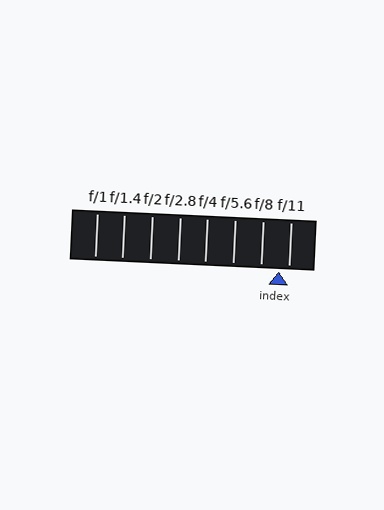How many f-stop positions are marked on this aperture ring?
There are 8 f-stop positions marked.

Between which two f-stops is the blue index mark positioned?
The index mark is between f/8 and f/11.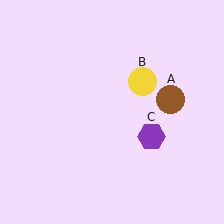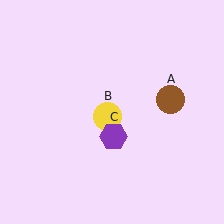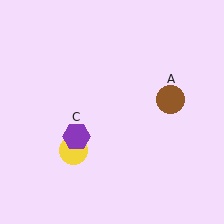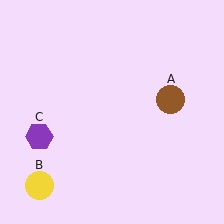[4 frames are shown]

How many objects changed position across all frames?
2 objects changed position: yellow circle (object B), purple hexagon (object C).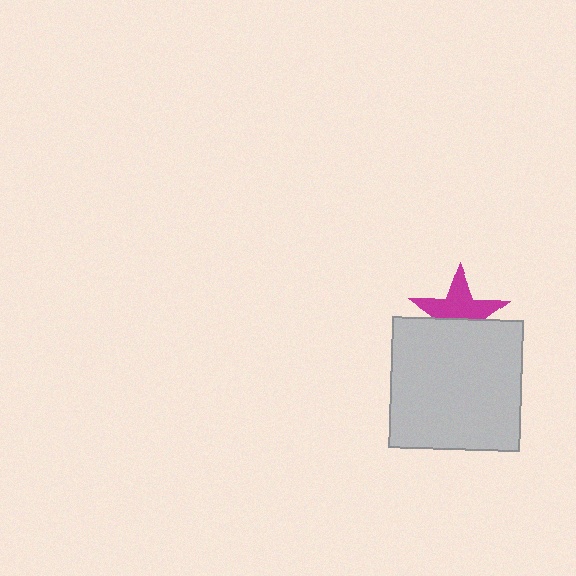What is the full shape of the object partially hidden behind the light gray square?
The partially hidden object is a magenta star.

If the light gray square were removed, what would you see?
You would see the complete magenta star.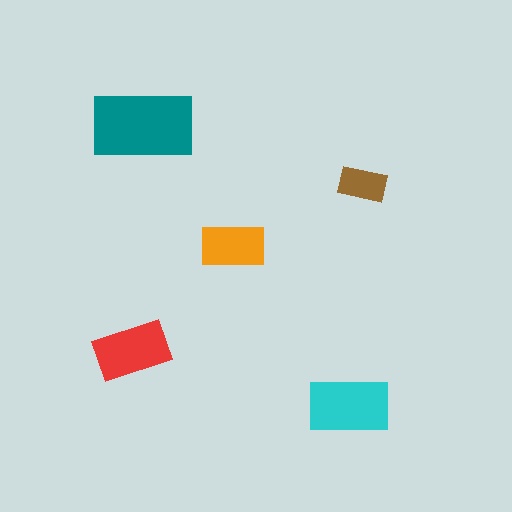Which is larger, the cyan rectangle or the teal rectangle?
The teal one.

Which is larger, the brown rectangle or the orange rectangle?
The orange one.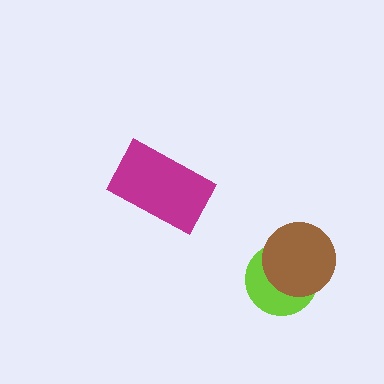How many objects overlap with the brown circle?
1 object overlaps with the brown circle.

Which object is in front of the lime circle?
The brown circle is in front of the lime circle.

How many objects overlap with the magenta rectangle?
0 objects overlap with the magenta rectangle.